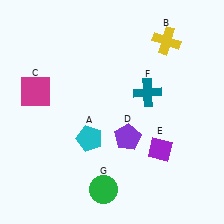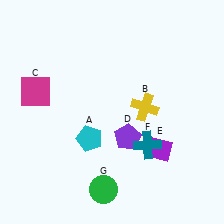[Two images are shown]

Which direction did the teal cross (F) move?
The teal cross (F) moved down.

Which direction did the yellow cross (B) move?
The yellow cross (B) moved down.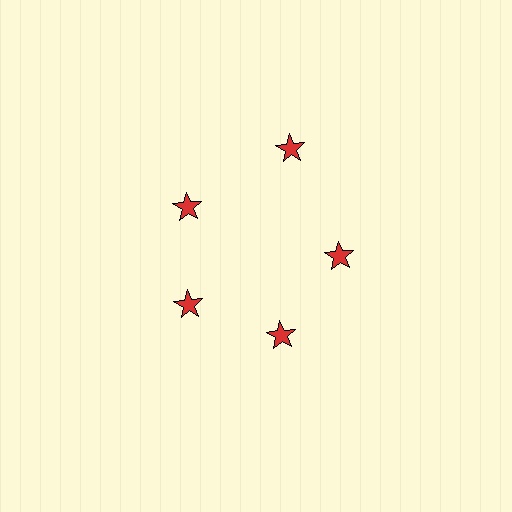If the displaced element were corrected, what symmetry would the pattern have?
It would have 5-fold rotational symmetry — the pattern would map onto itself every 72 degrees.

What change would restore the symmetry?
The symmetry would be restored by moving it inward, back onto the ring so that all 5 stars sit at equal angles and equal distance from the center.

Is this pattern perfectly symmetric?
No. The 5 red stars are arranged in a ring, but one element near the 1 o'clock position is pushed outward from the center, breaking the 5-fold rotational symmetry.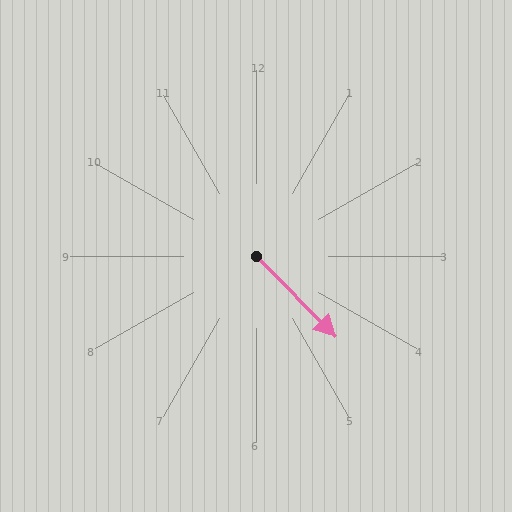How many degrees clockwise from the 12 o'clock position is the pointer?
Approximately 135 degrees.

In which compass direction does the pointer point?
Southeast.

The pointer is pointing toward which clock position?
Roughly 5 o'clock.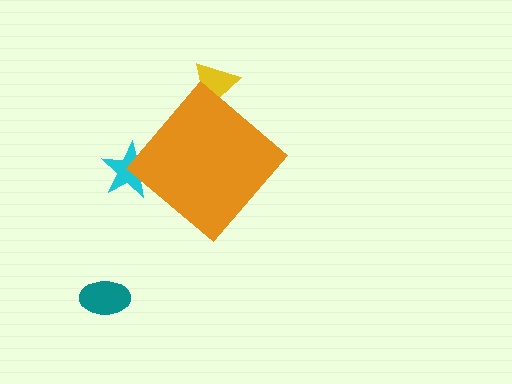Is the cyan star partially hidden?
Yes, the cyan star is partially hidden behind the orange diamond.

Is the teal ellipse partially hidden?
No, the teal ellipse is fully visible.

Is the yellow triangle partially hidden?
Yes, the yellow triangle is partially hidden behind the orange diamond.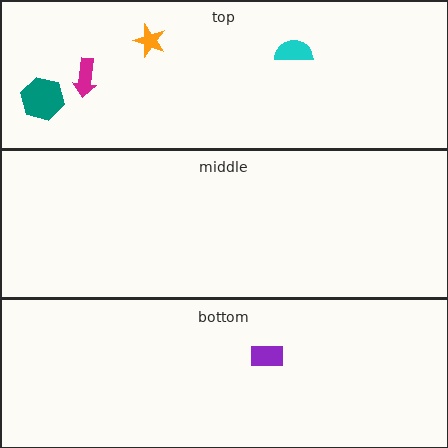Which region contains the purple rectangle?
The bottom region.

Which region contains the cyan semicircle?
The top region.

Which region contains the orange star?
The top region.